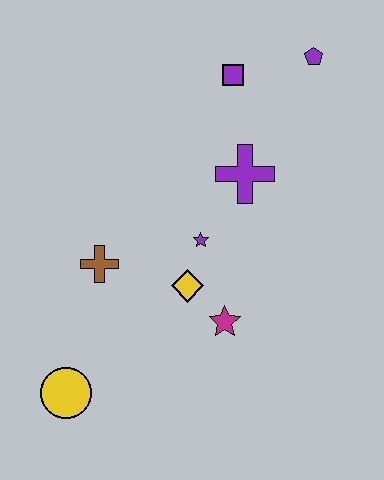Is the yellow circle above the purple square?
No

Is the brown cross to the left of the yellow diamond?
Yes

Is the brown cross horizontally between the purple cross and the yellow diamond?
No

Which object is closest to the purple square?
The purple pentagon is closest to the purple square.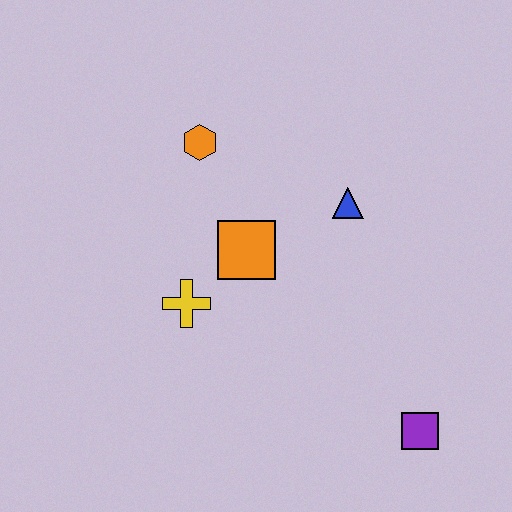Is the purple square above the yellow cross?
No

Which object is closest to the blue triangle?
The orange square is closest to the blue triangle.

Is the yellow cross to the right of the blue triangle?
No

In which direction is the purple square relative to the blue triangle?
The purple square is below the blue triangle.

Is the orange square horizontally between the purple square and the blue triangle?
No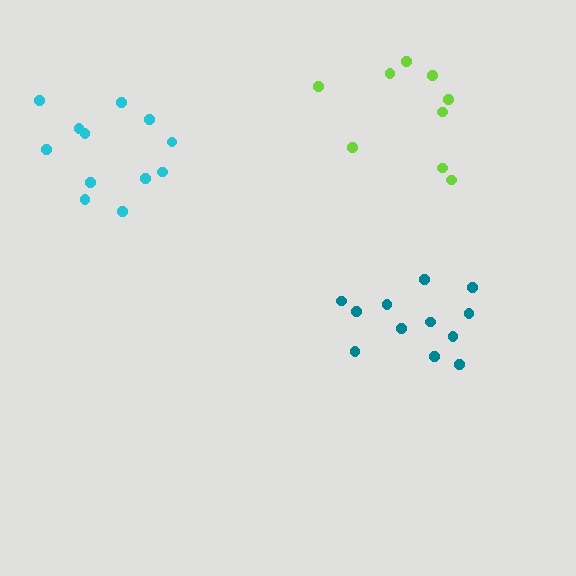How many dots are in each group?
Group 1: 9 dots, Group 2: 12 dots, Group 3: 12 dots (33 total).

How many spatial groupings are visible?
There are 3 spatial groupings.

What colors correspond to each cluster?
The clusters are colored: lime, teal, cyan.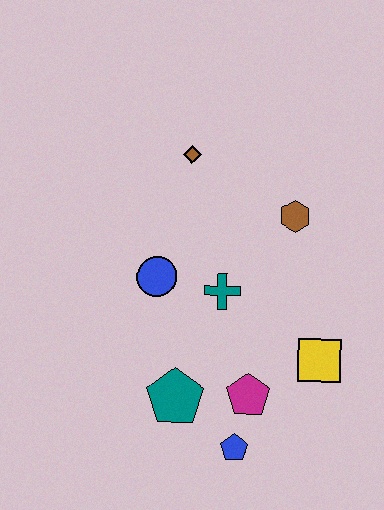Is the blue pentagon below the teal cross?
Yes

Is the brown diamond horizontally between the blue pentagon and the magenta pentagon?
No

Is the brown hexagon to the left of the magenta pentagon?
No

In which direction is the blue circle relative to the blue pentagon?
The blue circle is above the blue pentagon.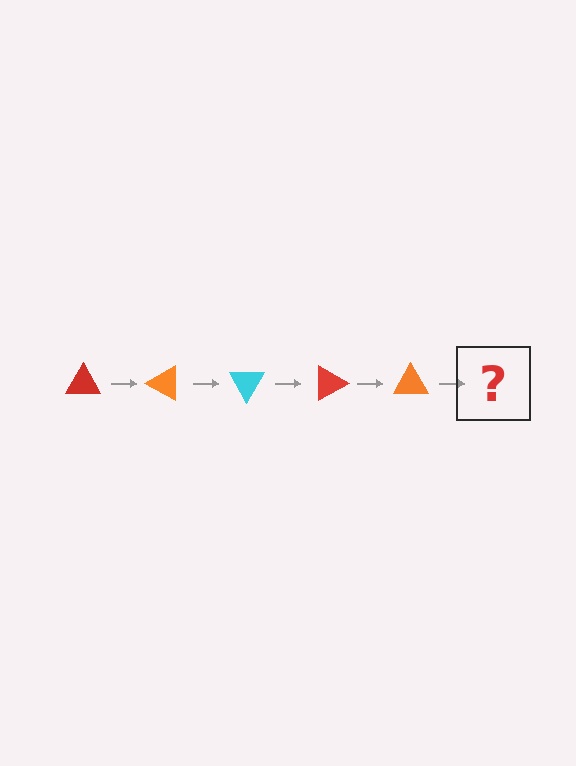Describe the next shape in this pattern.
It should be a cyan triangle, rotated 150 degrees from the start.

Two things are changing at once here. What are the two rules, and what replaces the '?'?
The two rules are that it rotates 30 degrees each step and the color cycles through red, orange, and cyan. The '?' should be a cyan triangle, rotated 150 degrees from the start.